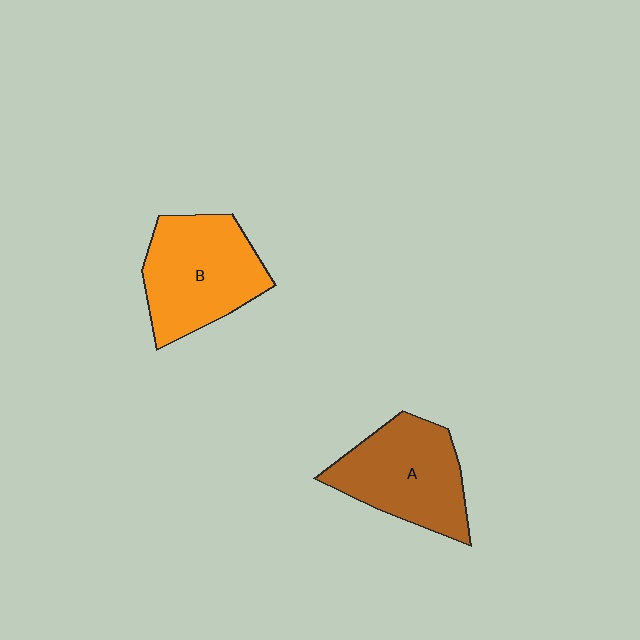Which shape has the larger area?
Shape B (orange).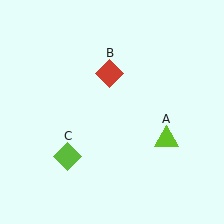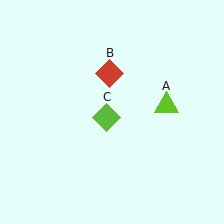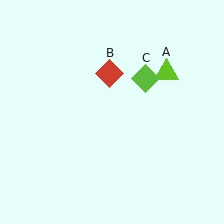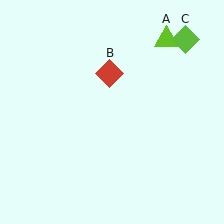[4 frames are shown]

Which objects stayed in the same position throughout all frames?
Red diamond (object B) remained stationary.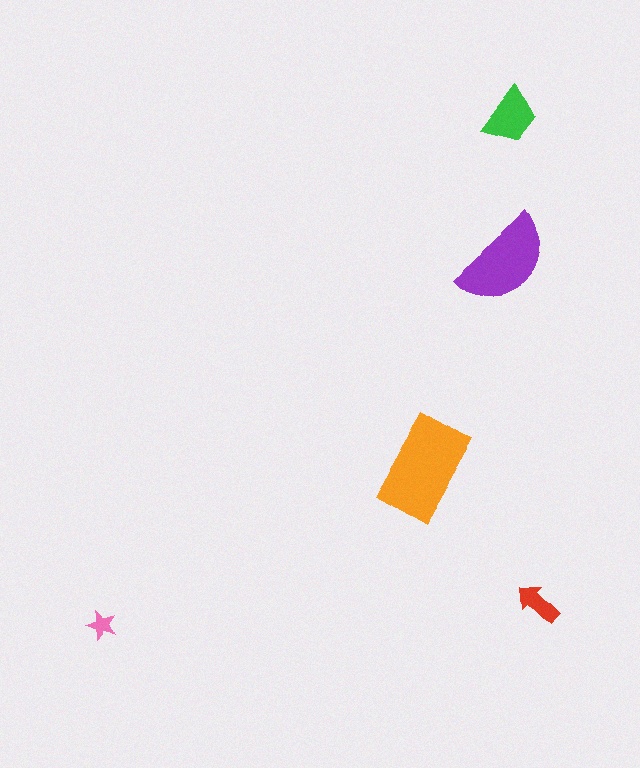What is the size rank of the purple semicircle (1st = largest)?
2nd.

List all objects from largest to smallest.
The orange rectangle, the purple semicircle, the green trapezoid, the red arrow, the pink star.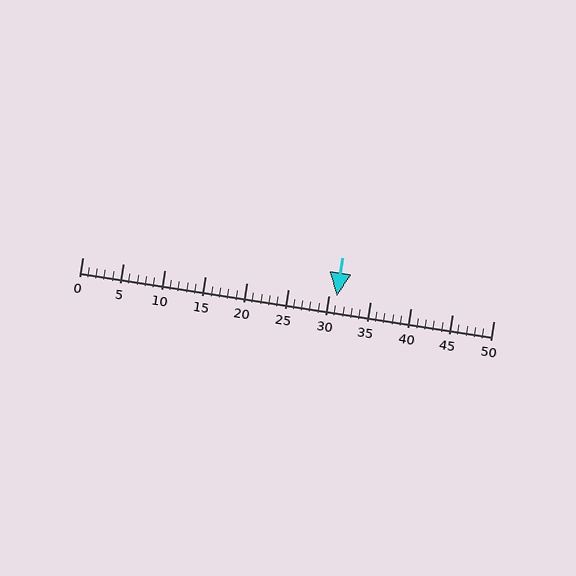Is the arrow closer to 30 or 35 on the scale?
The arrow is closer to 30.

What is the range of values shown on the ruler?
The ruler shows values from 0 to 50.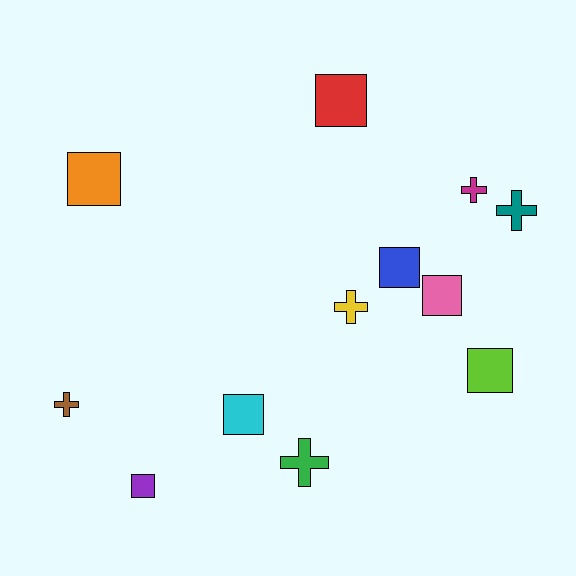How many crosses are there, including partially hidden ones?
There are 5 crosses.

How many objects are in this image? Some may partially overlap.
There are 12 objects.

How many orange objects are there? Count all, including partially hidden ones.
There is 1 orange object.